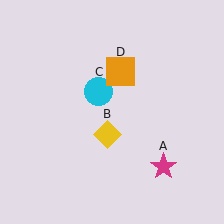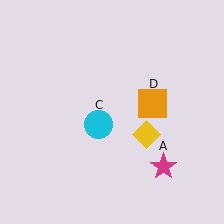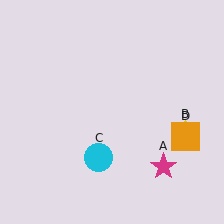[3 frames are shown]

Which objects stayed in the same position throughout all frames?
Magenta star (object A) remained stationary.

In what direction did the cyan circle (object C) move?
The cyan circle (object C) moved down.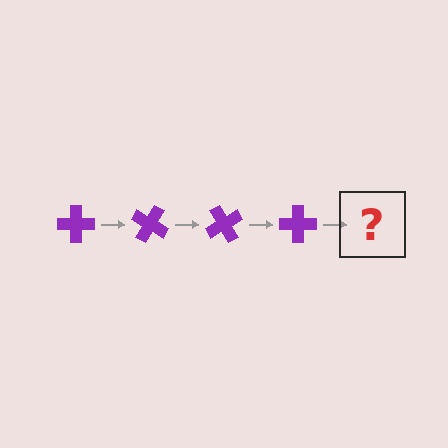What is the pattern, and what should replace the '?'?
The pattern is that the cross rotates 30 degrees each step. The '?' should be a purple cross rotated 120 degrees.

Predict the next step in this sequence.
The next step is a purple cross rotated 120 degrees.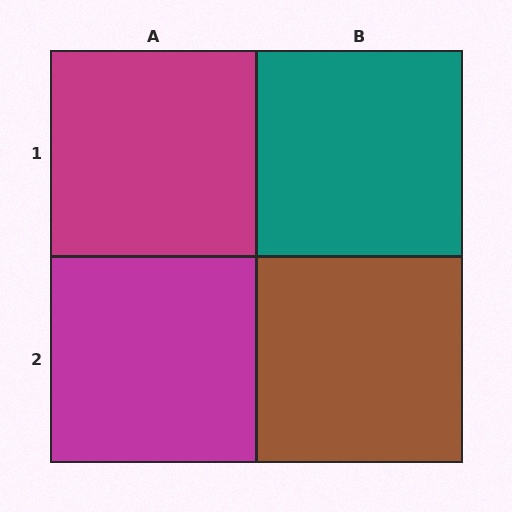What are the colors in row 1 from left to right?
Magenta, teal.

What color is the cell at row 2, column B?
Brown.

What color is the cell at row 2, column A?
Magenta.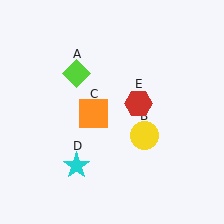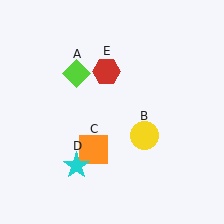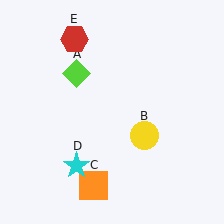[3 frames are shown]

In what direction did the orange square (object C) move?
The orange square (object C) moved down.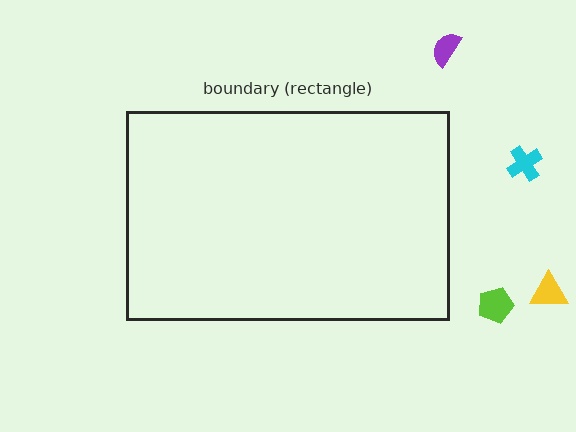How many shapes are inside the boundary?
0 inside, 4 outside.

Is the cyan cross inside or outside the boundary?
Outside.